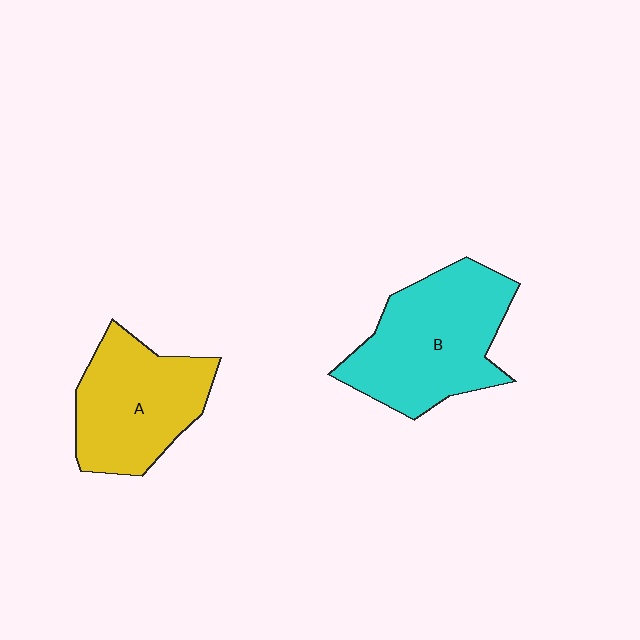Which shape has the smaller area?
Shape A (yellow).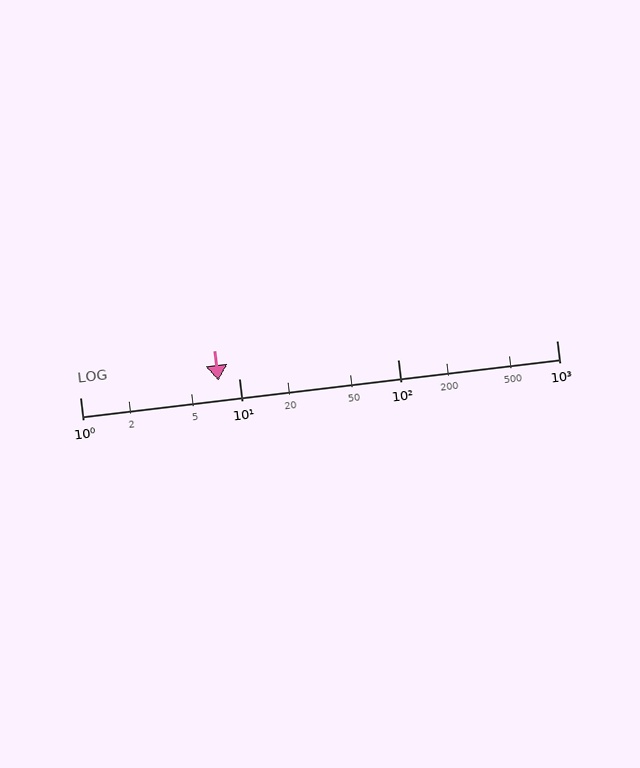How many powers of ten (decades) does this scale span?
The scale spans 3 decades, from 1 to 1000.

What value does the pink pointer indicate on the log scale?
The pointer indicates approximately 7.4.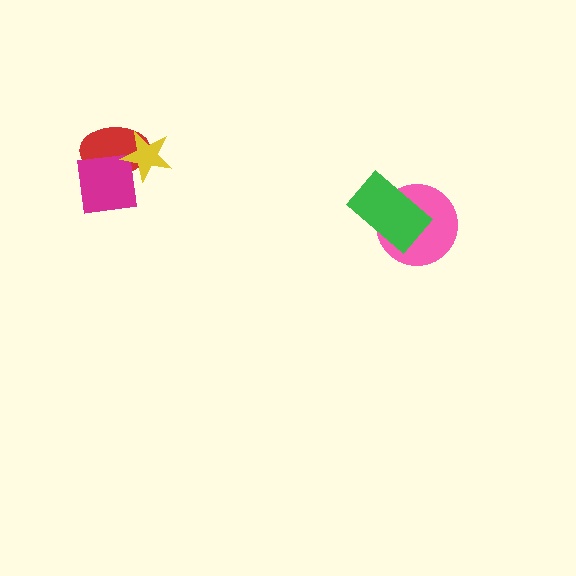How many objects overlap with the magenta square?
2 objects overlap with the magenta square.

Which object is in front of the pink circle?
The green rectangle is in front of the pink circle.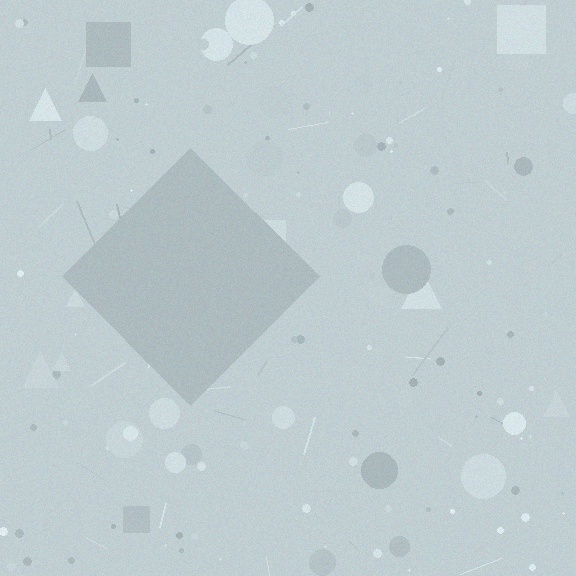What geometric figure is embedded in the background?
A diamond is embedded in the background.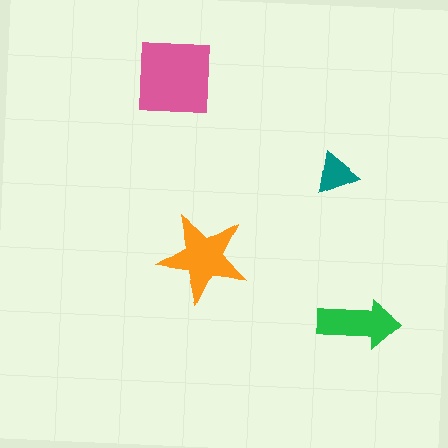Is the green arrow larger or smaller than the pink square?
Smaller.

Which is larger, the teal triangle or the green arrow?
The green arrow.